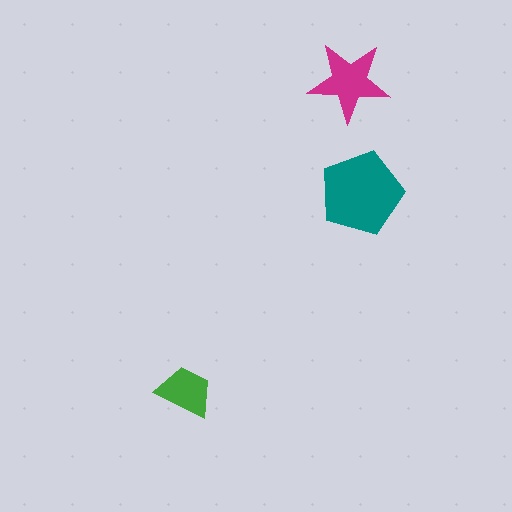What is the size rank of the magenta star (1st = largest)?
2nd.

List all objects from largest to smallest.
The teal pentagon, the magenta star, the green trapezoid.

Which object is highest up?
The magenta star is topmost.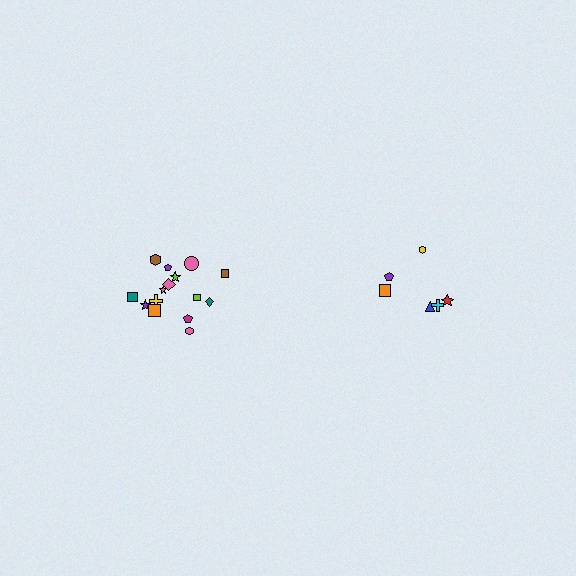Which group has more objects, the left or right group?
The left group.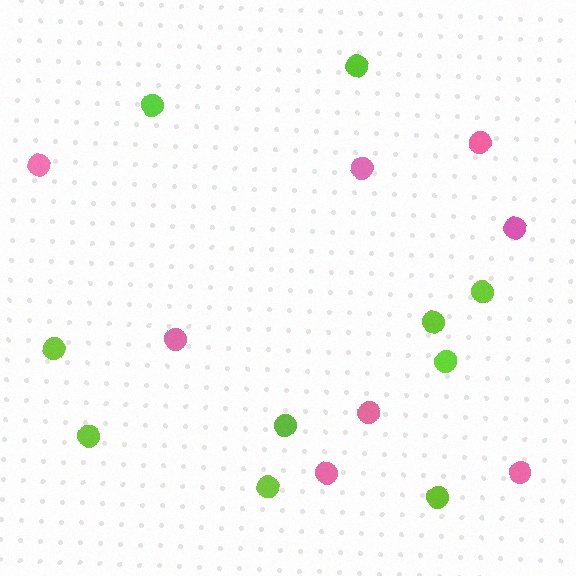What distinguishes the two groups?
There are 2 groups: one group of lime circles (10) and one group of pink circles (8).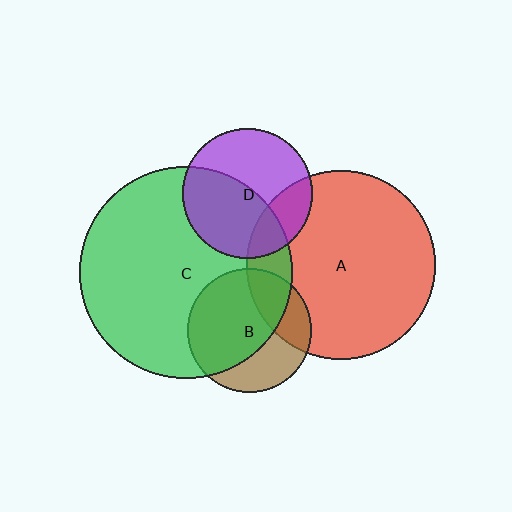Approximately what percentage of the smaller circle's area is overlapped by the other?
Approximately 25%.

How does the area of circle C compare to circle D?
Approximately 2.7 times.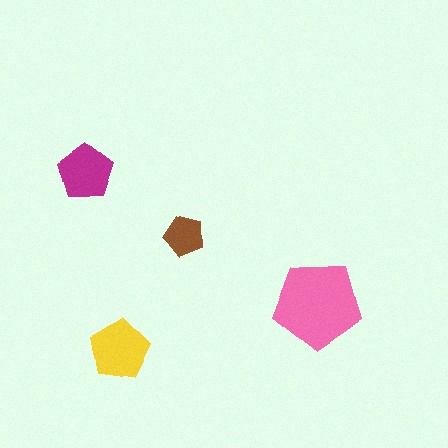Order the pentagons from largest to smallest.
the pink one, the yellow one, the magenta one, the brown one.